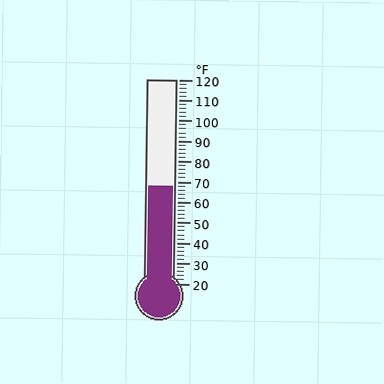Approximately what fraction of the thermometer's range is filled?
The thermometer is filled to approximately 50% of its range.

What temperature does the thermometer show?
The thermometer shows approximately 68°F.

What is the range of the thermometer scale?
The thermometer scale ranges from 20°F to 120°F.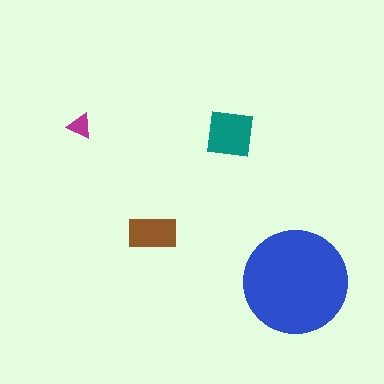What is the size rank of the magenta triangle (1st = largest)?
4th.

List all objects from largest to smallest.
The blue circle, the teal square, the brown rectangle, the magenta triangle.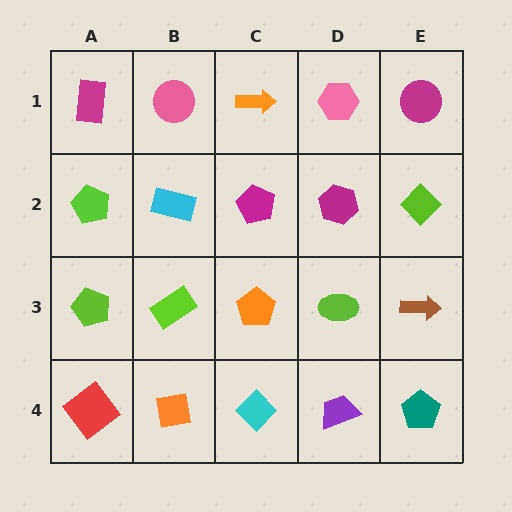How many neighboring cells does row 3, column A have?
3.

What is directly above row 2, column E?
A magenta circle.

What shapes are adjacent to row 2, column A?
A magenta rectangle (row 1, column A), a lime pentagon (row 3, column A), a cyan rectangle (row 2, column B).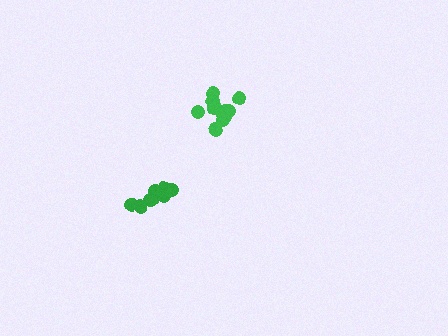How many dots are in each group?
Group 1: 11 dots, Group 2: 9 dots (20 total).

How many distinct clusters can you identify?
There are 2 distinct clusters.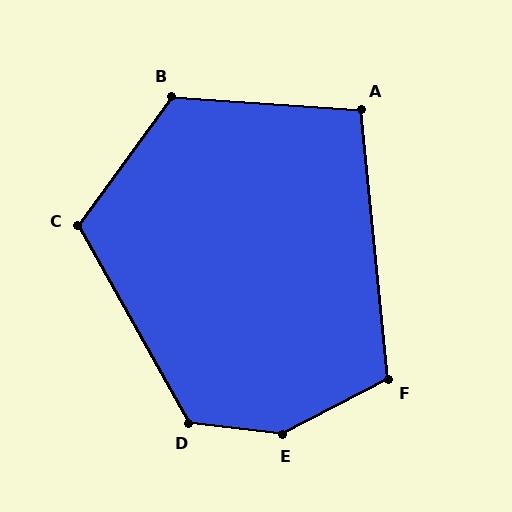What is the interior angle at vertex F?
Approximately 112 degrees (obtuse).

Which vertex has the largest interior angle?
E, at approximately 146 degrees.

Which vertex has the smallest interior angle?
A, at approximately 100 degrees.